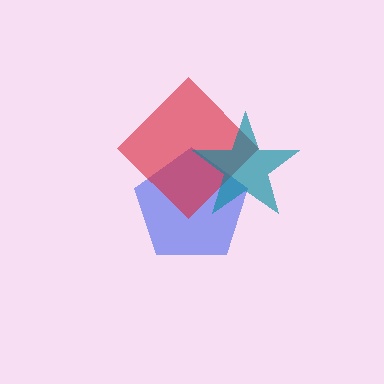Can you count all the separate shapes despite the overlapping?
Yes, there are 3 separate shapes.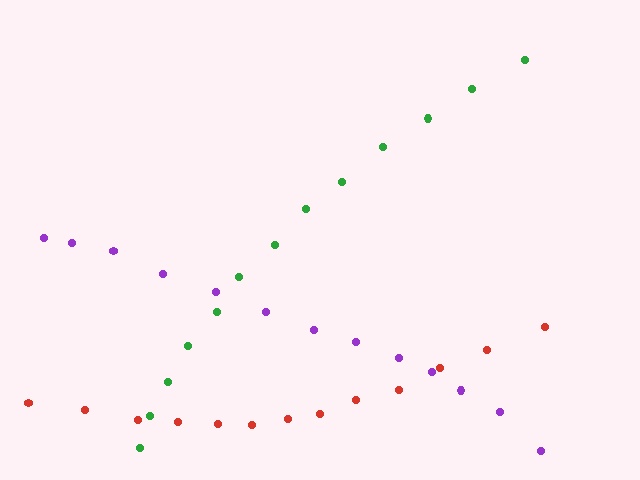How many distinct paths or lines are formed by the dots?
There are 3 distinct paths.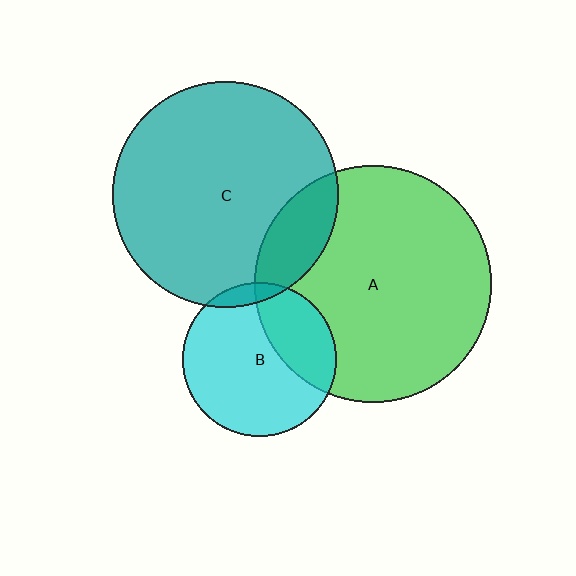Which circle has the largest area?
Circle A (green).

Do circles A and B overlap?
Yes.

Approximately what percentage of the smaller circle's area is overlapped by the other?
Approximately 30%.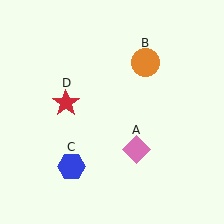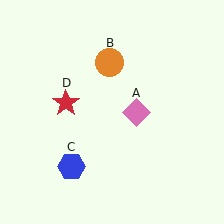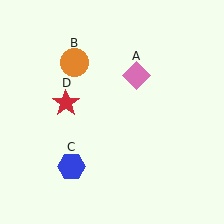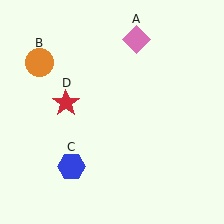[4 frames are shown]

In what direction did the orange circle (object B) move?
The orange circle (object B) moved left.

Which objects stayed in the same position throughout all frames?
Blue hexagon (object C) and red star (object D) remained stationary.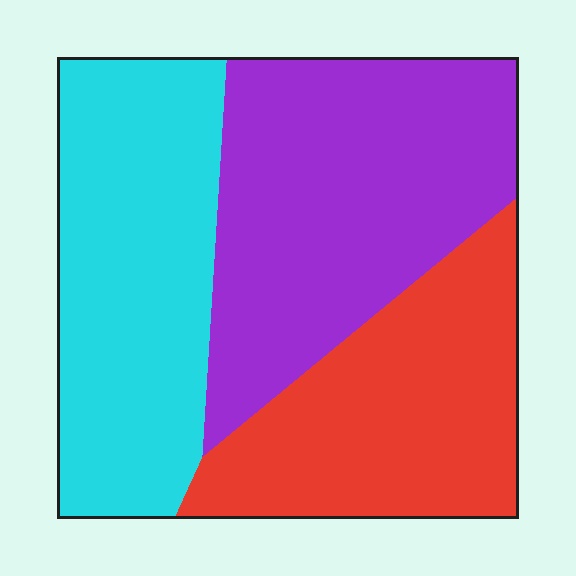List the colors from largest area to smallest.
From largest to smallest: purple, cyan, red.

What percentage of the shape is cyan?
Cyan takes up about one third (1/3) of the shape.